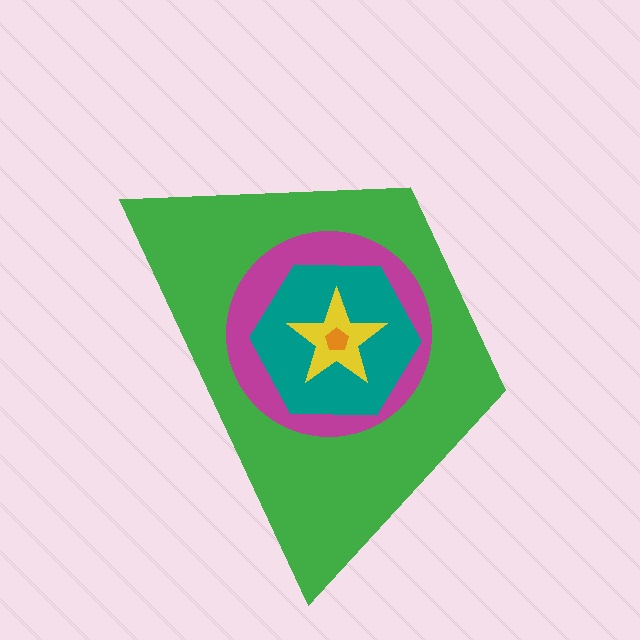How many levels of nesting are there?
5.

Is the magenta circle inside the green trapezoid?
Yes.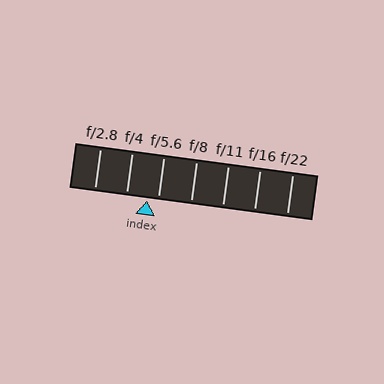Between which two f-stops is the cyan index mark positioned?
The index mark is between f/4 and f/5.6.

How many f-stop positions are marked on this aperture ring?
There are 7 f-stop positions marked.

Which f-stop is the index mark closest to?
The index mark is closest to f/5.6.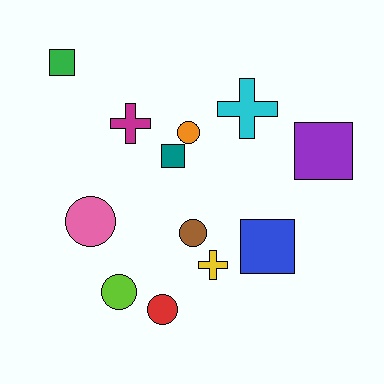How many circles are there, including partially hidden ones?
There are 5 circles.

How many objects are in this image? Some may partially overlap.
There are 12 objects.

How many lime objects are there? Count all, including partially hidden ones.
There is 1 lime object.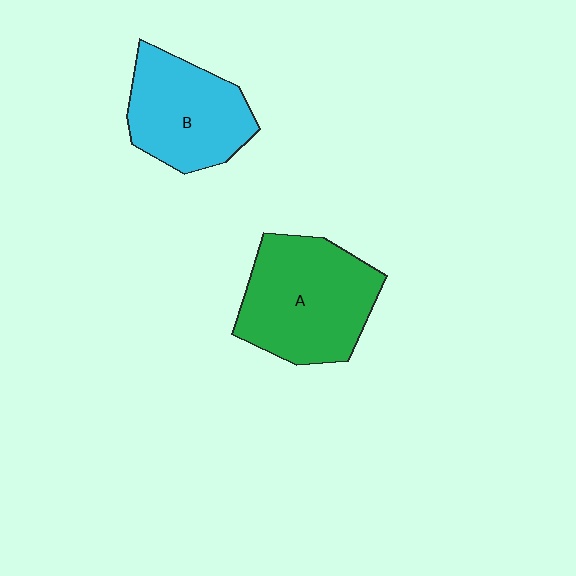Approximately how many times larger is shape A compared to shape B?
Approximately 1.2 times.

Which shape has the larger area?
Shape A (green).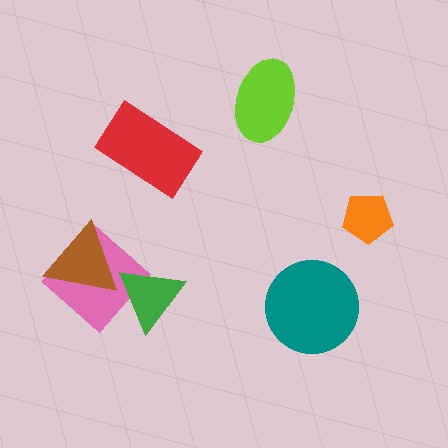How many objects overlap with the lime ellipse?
0 objects overlap with the lime ellipse.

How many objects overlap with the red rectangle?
0 objects overlap with the red rectangle.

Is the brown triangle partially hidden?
No, no other shape covers it.